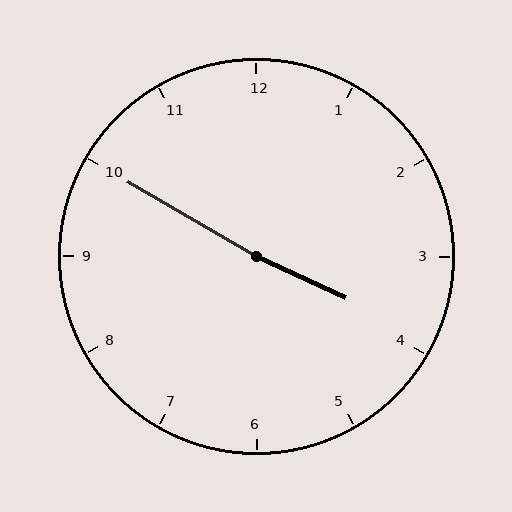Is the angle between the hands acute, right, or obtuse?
It is obtuse.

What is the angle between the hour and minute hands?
Approximately 175 degrees.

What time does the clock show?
3:50.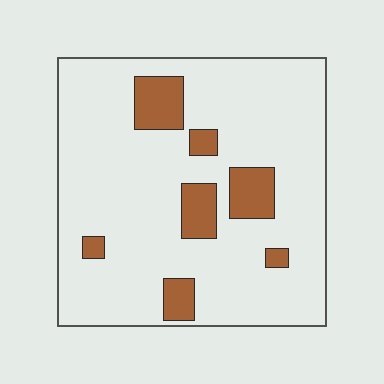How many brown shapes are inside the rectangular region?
7.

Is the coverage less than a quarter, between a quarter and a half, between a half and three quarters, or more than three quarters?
Less than a quarter.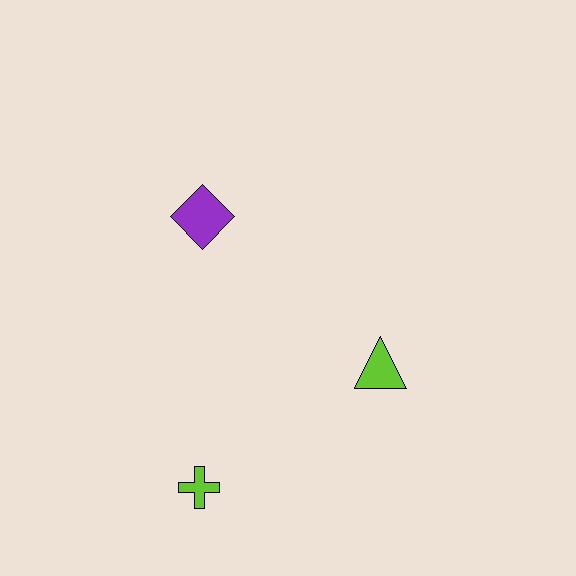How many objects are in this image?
There are 3 objects.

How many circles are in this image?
There are no circles.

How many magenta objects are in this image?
There are no magenta objects.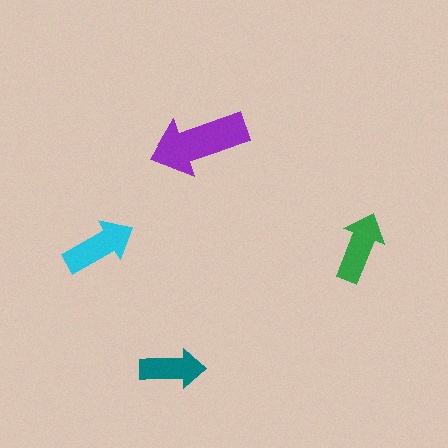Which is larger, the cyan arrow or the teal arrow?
The cyan one.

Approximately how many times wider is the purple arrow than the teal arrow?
About 1.5 times wider.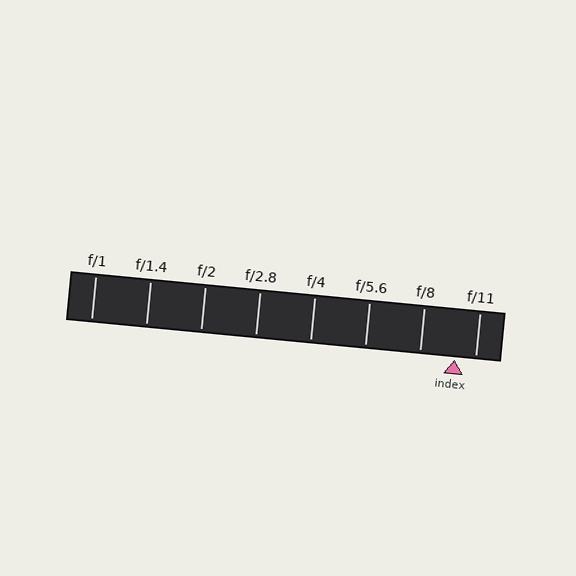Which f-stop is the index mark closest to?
The index mark is closest to f/11.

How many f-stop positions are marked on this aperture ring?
There are 8 f-stop positions marked.